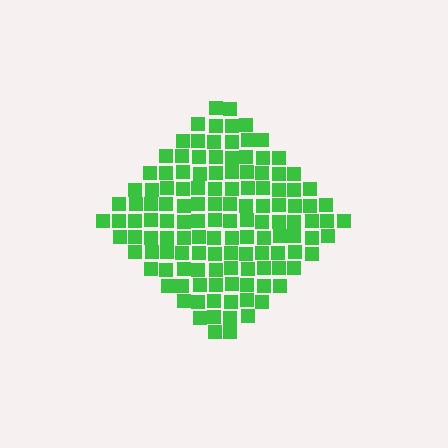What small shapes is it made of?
It is made of small squares.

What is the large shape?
The large shape is a diamond.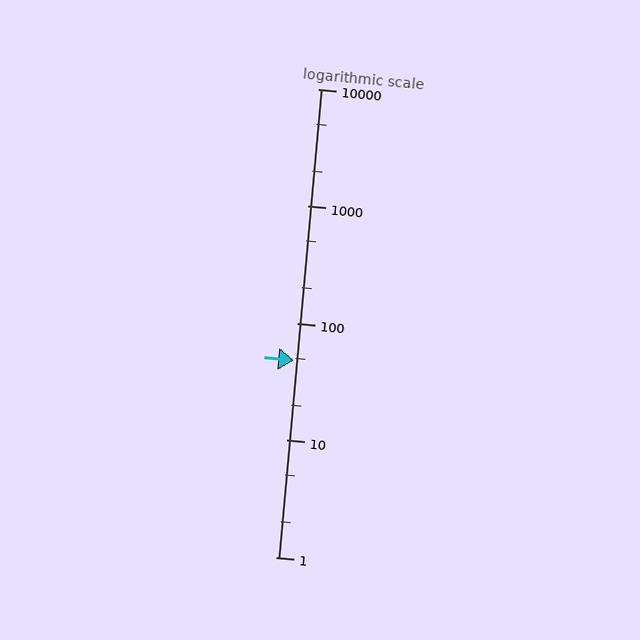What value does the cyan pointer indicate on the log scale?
The pointer indicates approximately 48.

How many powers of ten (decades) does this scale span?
The scale spans 4 decades, from 1 to 10000.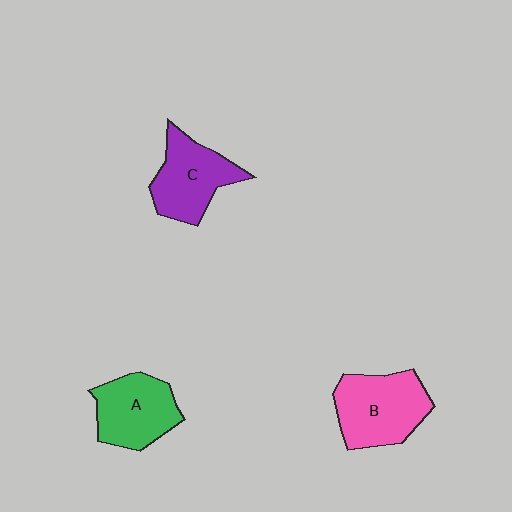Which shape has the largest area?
Shape B (pink).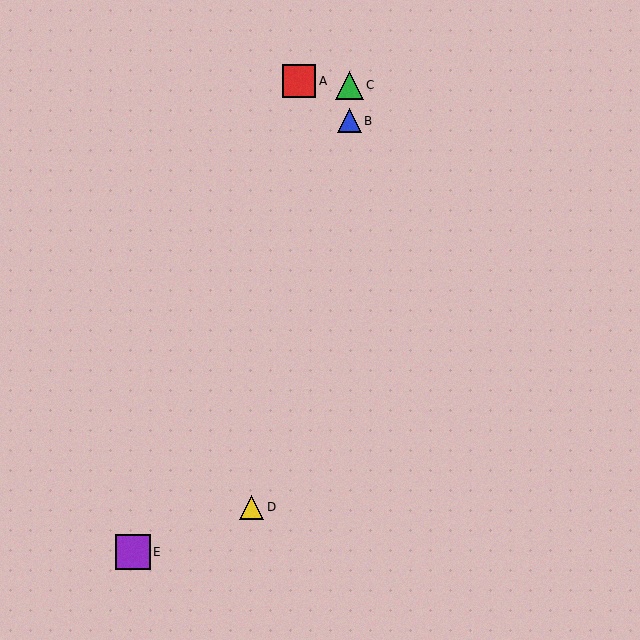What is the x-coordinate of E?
Object E is at x≈133.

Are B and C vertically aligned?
Yes, both are at x≈349.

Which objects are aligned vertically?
Objects B, C are aligned vertically.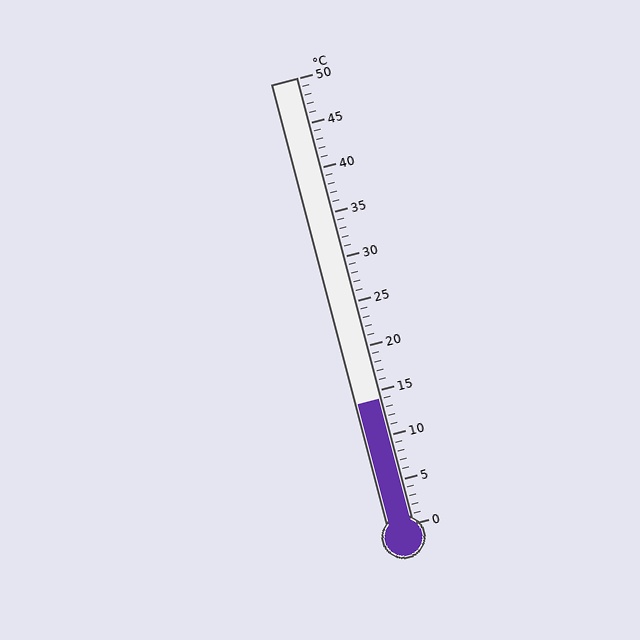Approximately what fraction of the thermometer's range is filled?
The thermometer is filled to approximately 30% of its range.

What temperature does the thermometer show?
The thermometer shows approximately 14°C.